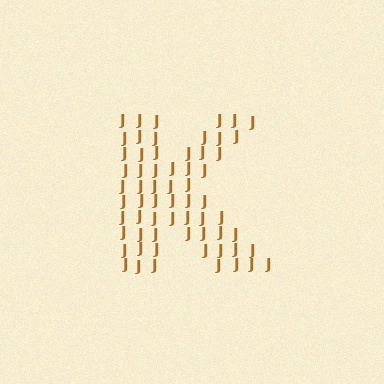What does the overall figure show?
The overall figure shows the letter K.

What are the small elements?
The small elements are letter J's.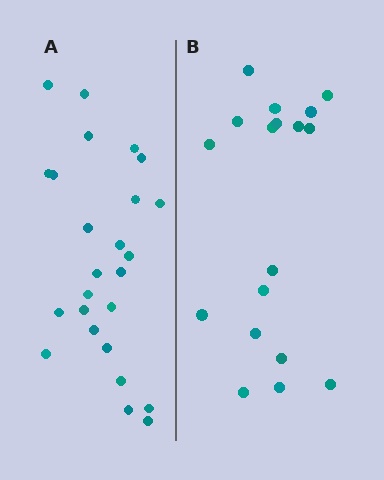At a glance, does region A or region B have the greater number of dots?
Region A (the left region) has more dots.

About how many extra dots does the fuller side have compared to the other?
Region A has roughly 8 or so more dots than region B.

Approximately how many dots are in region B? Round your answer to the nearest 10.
About 20 dots. (The exact count is 18, which rounds to 20.)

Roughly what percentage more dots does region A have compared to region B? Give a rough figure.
About 40% more.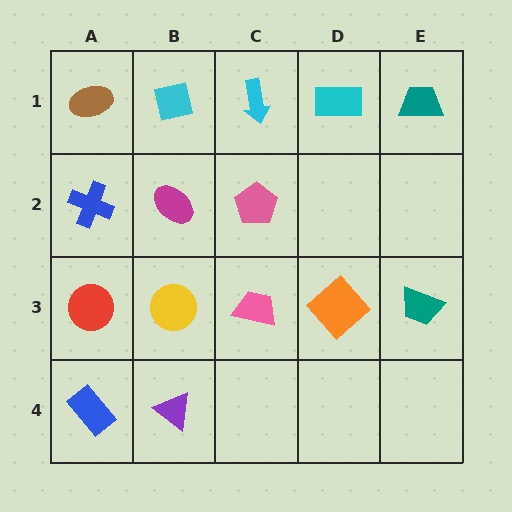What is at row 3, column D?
An orange diamond.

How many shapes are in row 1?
5 shapes.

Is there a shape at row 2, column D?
No, that cell is empty.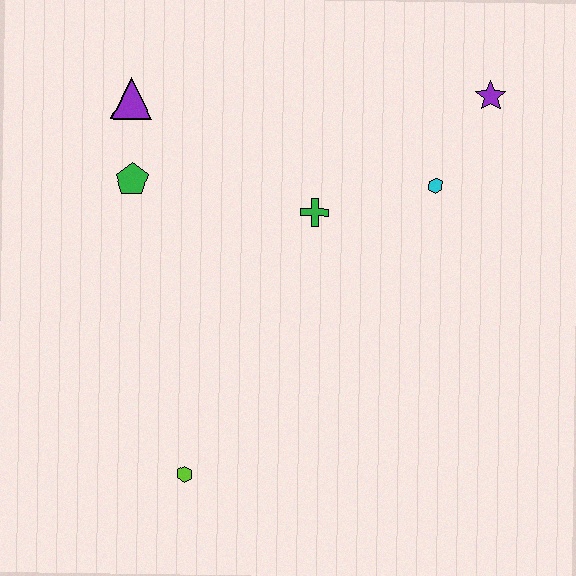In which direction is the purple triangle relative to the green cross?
The purple triangle is to the left of the green cross.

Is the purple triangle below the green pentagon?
No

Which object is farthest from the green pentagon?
The purple star is farthest from the green pentagon.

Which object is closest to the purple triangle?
The green pentagon is closest to the purple triangle.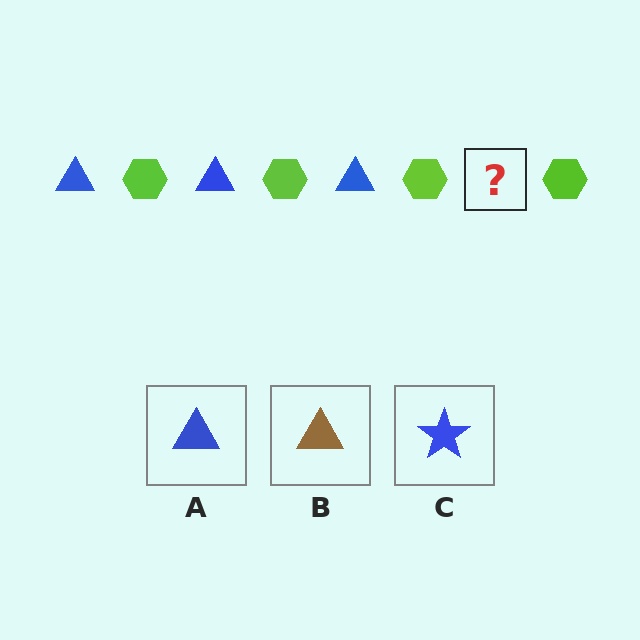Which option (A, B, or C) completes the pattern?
A.